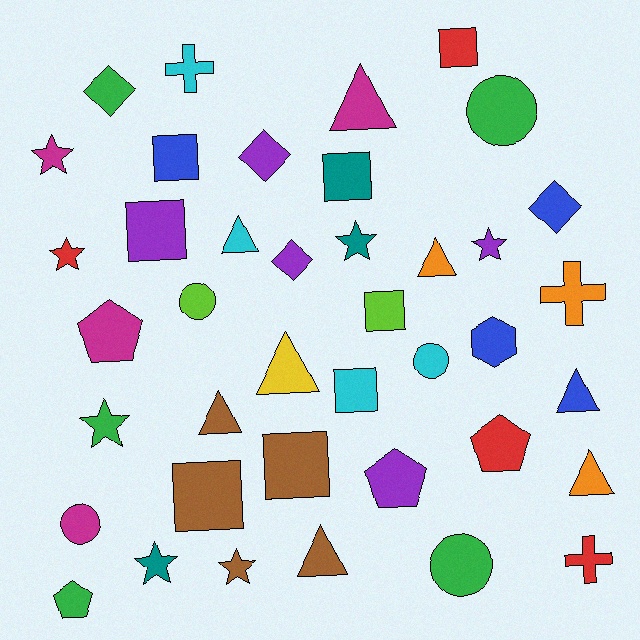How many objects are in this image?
There are 40 objects.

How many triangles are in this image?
There are 8 triangles.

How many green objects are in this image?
There are 5 green objects.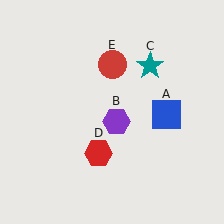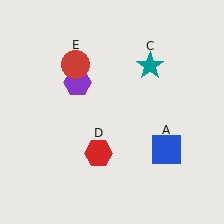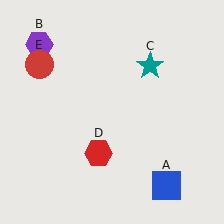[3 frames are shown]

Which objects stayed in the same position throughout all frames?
Teal star (object C) and red hexagon (object D) remained stationary.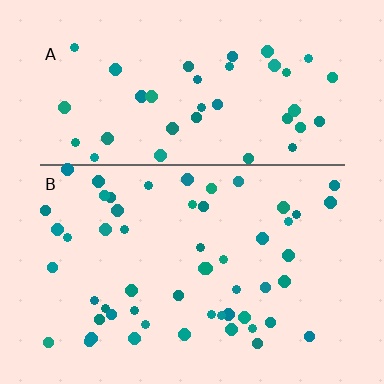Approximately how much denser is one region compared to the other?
Approximately 1.3× — region B over region A.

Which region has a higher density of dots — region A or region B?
B (the bottom).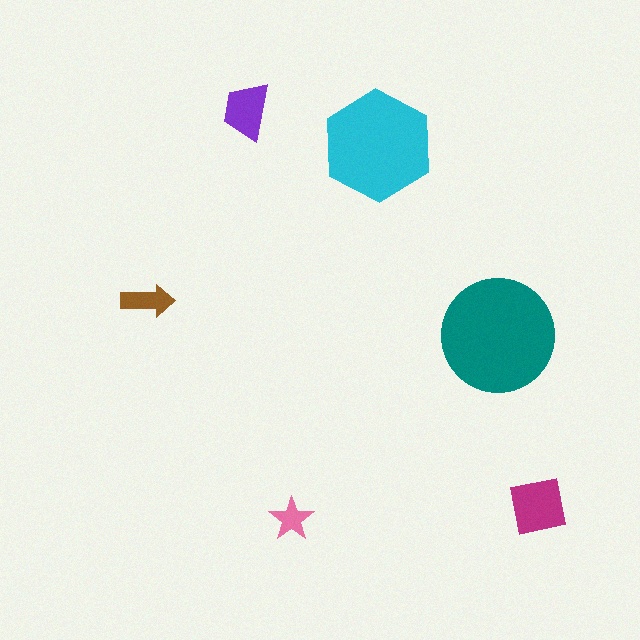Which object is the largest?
The teal circle.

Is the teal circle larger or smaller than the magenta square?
Larger.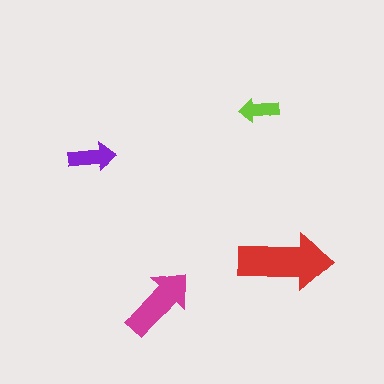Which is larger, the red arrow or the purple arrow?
The red one.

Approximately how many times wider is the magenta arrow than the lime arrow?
About 2 times wider.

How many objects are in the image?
There are 4 objects in the image.